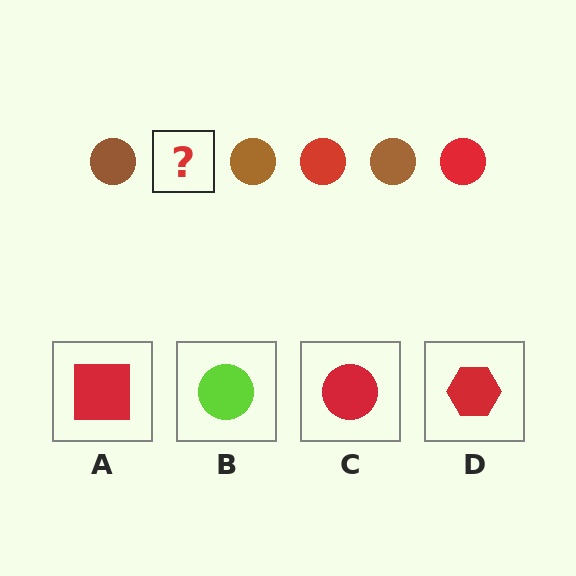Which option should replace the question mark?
Option C.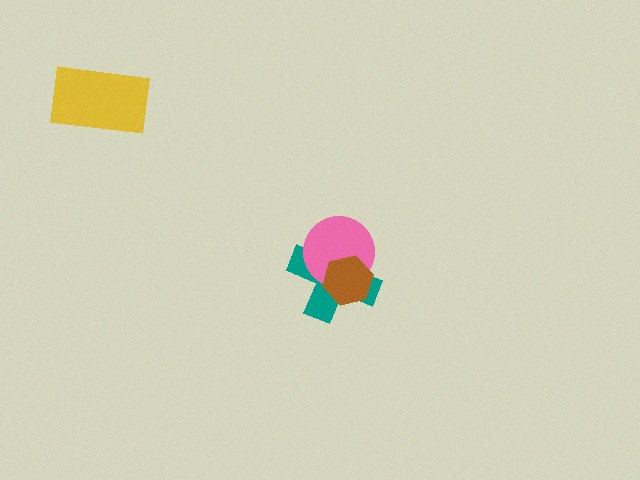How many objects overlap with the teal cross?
2 objects overlap with the teal cross.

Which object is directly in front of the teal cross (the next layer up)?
The pink circle is directly in front of the teal cross.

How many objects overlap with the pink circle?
2 objects overlap with the pink circle.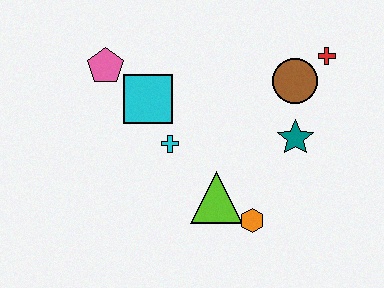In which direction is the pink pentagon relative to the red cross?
The pink pentagon is to the left of the red cross.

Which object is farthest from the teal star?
The pink pentagon is farthest from the teal star.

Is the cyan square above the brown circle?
No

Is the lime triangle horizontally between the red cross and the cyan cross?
Yes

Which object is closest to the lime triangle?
The orange hexagon is closest to the lime triangle.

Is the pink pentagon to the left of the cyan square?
Yes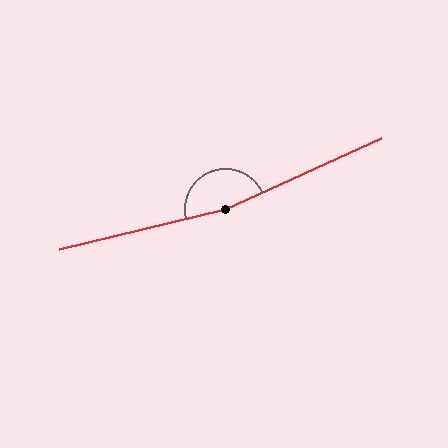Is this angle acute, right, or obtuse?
It is obtuse.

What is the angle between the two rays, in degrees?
Approximately 169 degrees.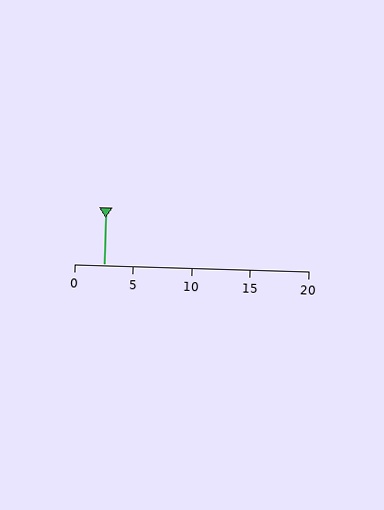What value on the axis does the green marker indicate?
The marker indicates approximately 2.5.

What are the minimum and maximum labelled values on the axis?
The axis runs from 0 to 20.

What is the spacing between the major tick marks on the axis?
The major ticks are spaced 5 apart.